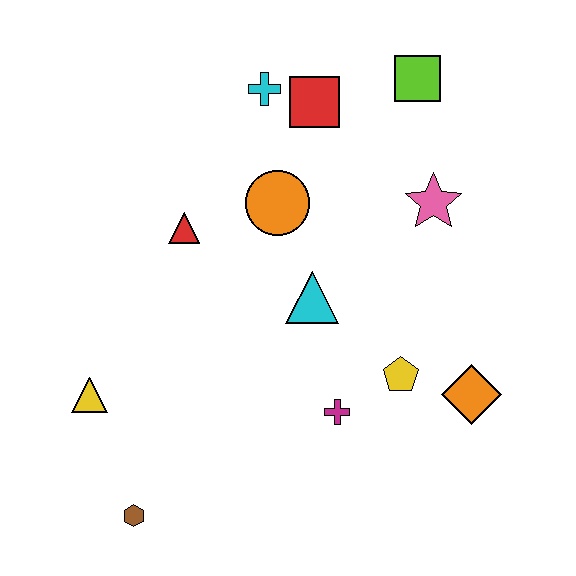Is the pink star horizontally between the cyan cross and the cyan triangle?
No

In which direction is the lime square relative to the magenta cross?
The lime square is above the magenta cross.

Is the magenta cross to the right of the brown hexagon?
Yes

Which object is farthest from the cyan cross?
The brown hexagon is farthest from the cyan cross.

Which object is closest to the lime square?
The red square is closest to the lime square.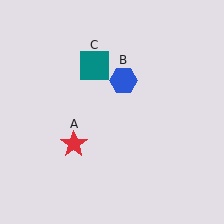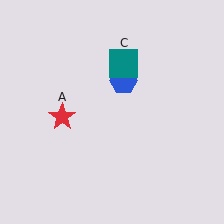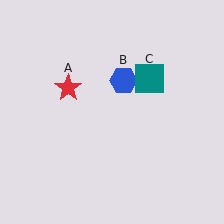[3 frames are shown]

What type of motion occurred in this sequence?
The red star (object A), teal square (object C) rotated clockwise around the center of the scene.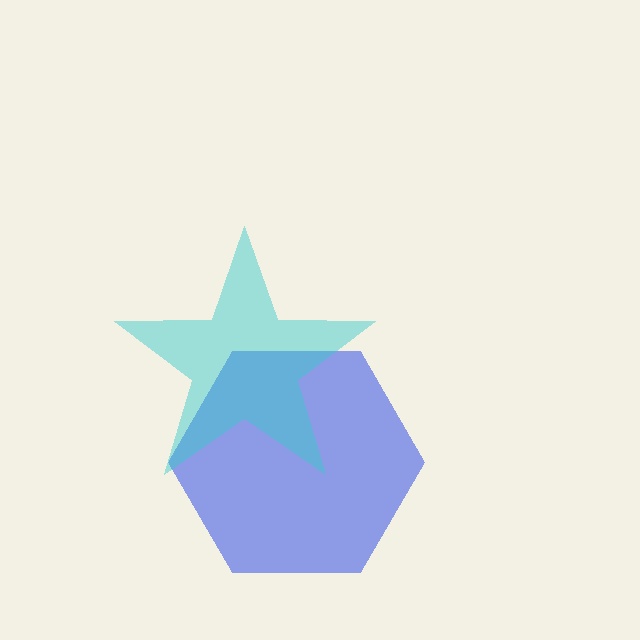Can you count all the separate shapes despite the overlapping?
Yes, there are 2 separate shapes.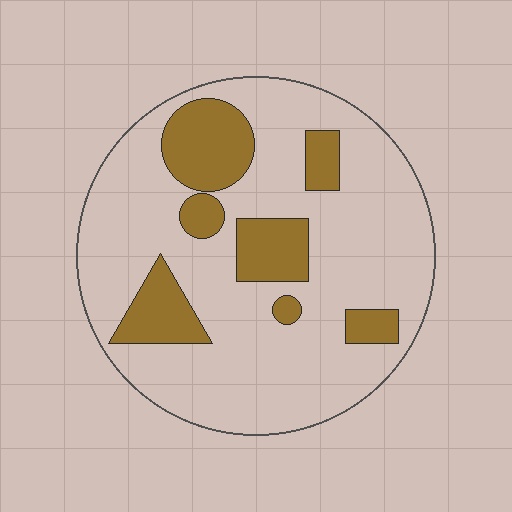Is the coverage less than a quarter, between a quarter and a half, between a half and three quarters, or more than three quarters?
Less than a quarter.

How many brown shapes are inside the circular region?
7.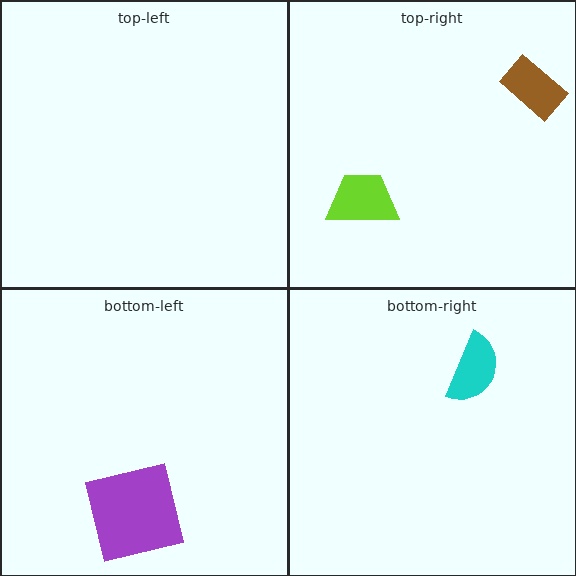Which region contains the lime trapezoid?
The top-right region.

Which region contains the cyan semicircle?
The bottom-right region.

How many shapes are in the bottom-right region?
1.